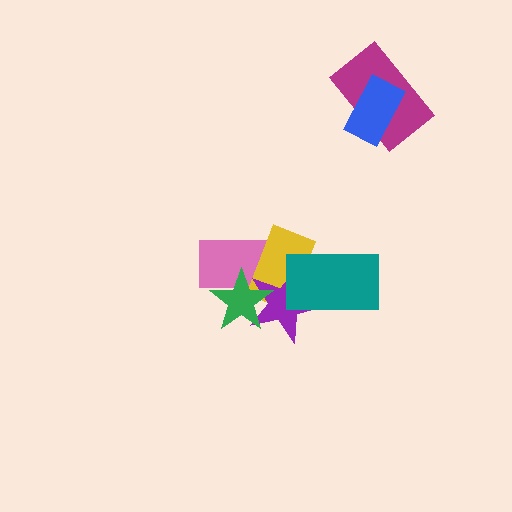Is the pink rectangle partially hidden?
Yes, it is partially covered by another shape.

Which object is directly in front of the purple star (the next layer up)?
The green star is directly in front of the purple star.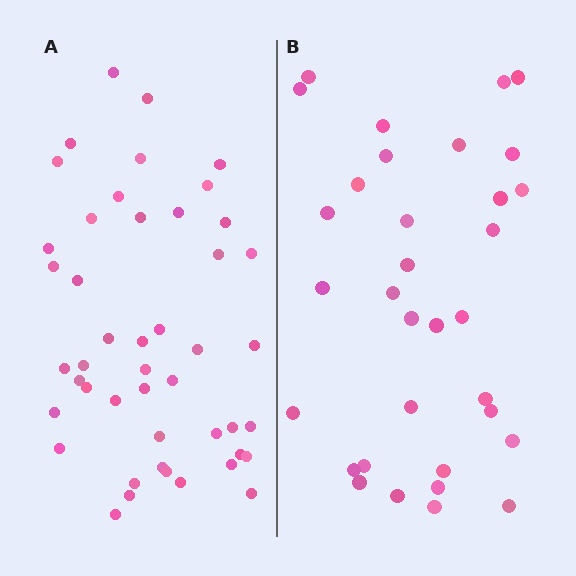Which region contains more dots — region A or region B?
Region A (the left region) has more dots.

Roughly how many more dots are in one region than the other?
Region A has approximately 15 more dots than region B.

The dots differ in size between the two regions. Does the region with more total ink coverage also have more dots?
No. Region B has more total ink coverage because its dots are larger, but region A actually contains more individual dots. Total area can be misleading — the number of items is what matters here.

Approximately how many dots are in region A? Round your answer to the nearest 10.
About 50 dots. (The exact count is 46, which rounds to 50.)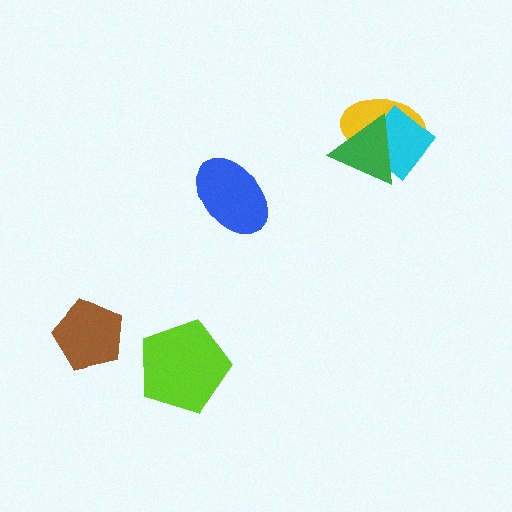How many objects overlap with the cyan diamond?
2 objects overlap with the cyan diamond.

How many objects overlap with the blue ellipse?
0 objects overlap with the blue ellipse.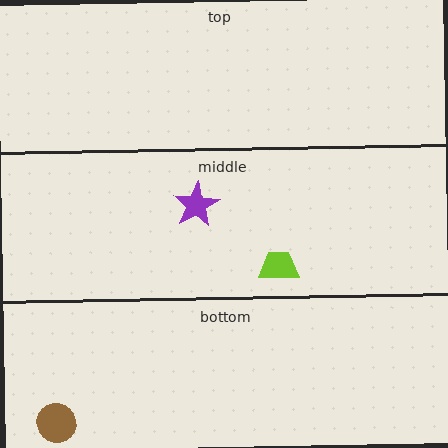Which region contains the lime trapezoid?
The middle region.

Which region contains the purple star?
The middle region.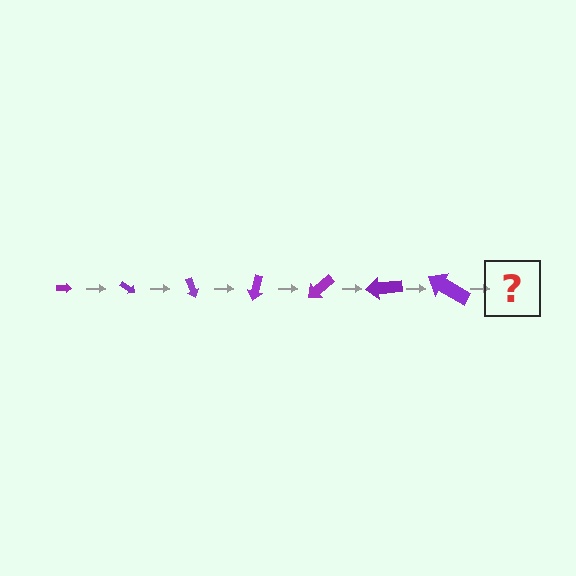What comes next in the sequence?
The next element should be an arrow, larger than the previous one and rotated 245 degrees from the start.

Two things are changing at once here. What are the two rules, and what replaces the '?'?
The two rules are that the arrow grows larger each step and it rotates 35 degrees each step. The '?' should be an arrow, larger than the previous one and rotated 245 degrees from the start.